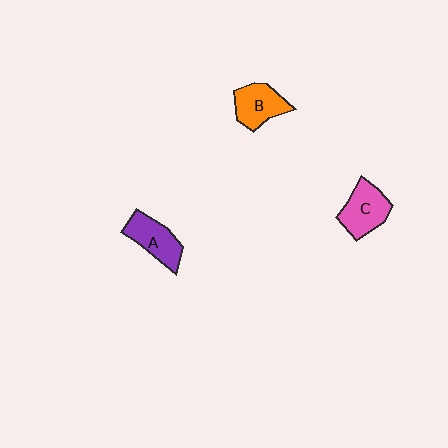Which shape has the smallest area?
Shape B (orange).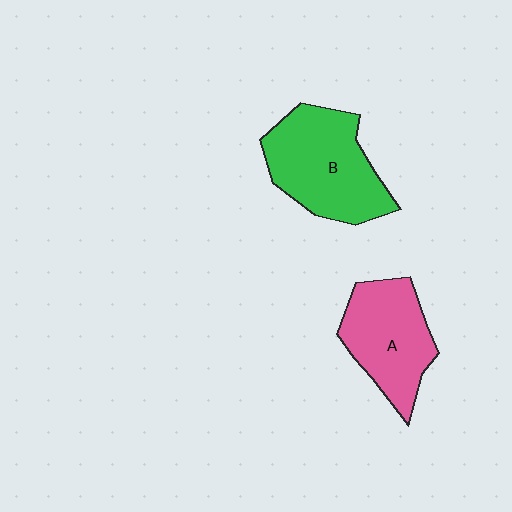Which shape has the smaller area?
Shape A (pink).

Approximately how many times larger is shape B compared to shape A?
Approximately 1.2 times.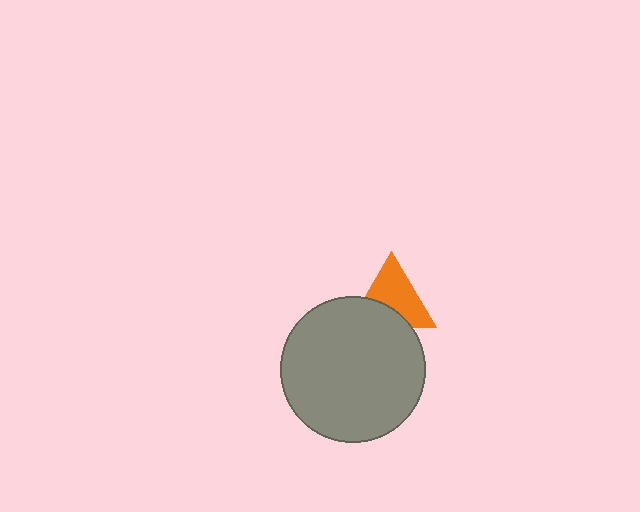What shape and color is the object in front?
The object in front is a gray circle.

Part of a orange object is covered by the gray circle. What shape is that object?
It is a triangle.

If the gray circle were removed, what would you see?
You would see the complete orange triangle.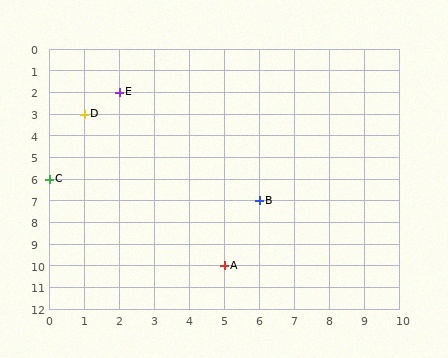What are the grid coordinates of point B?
Point B is at grid coordinates (6, 7).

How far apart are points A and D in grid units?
Points A and D are 4 columns and 7 rows apart (about 8.1 grid units diagonally).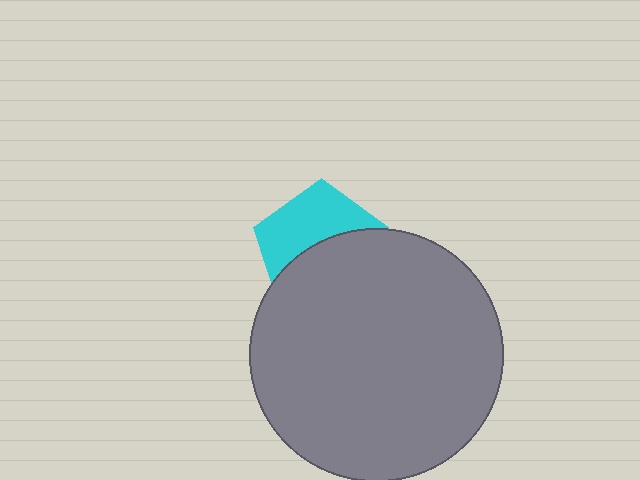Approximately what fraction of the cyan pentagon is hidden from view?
Roughly 54% of the cyan pentagon is hidden behind the gray circle.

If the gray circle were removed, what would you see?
You would see the complete cyan pentagon.